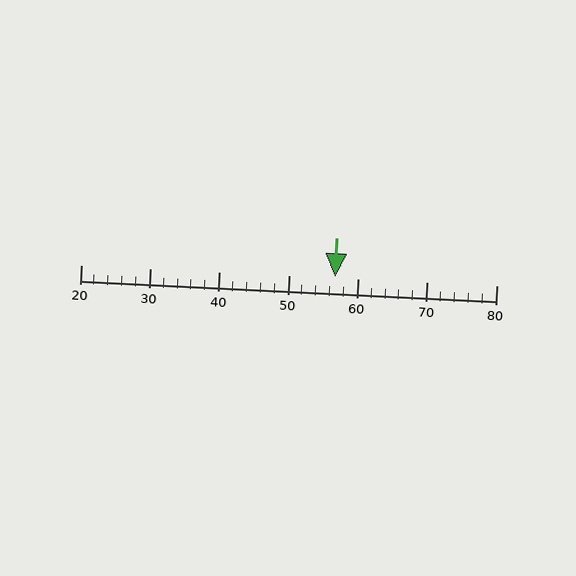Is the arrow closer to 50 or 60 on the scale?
The arrow is closer to 60.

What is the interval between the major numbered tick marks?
The major tick marks are spaced 10 units apart.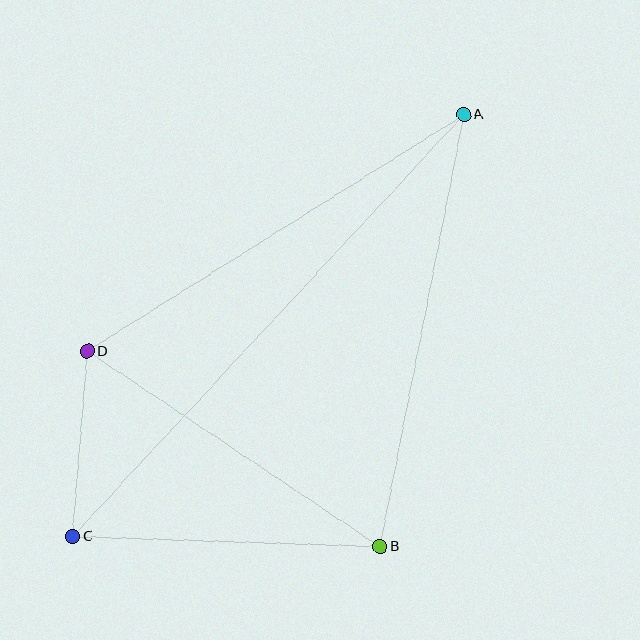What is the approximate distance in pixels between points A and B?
The distance between A and B is approximately 440 pixels.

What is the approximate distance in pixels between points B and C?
The distance between B and C is approximately 307 pixels.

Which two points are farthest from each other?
Points A and C are farthest from each other.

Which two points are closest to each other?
Points C and D are closest to each other.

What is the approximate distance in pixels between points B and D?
The distance between B and D is approximately 352 pixels.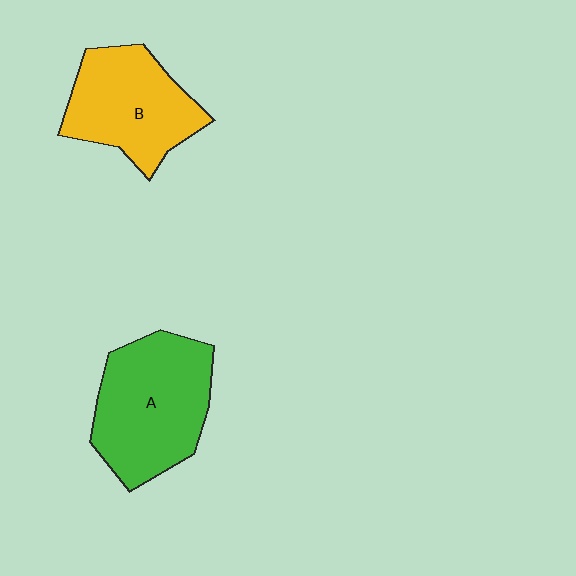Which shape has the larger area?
Shape A (green).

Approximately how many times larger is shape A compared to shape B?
Approximately 1.2 times.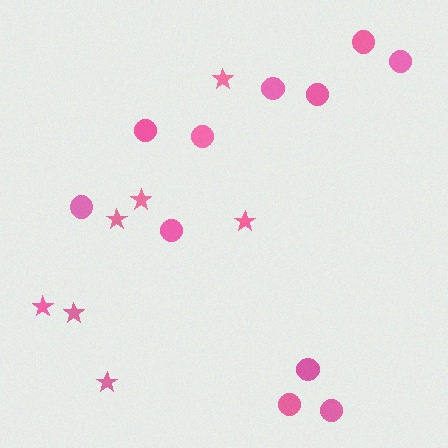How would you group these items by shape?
There are 2 groups: one group of circles (11) and one group of stars (7).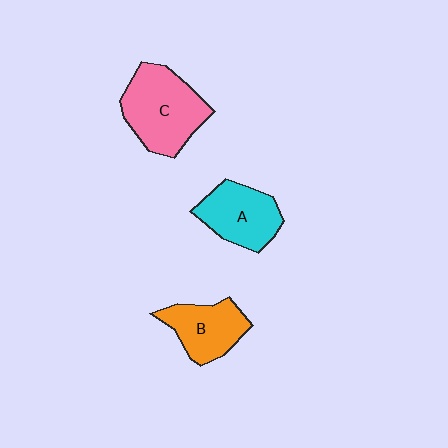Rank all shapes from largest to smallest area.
From largest to smallest: C (pink), A (cyan), B (orange).